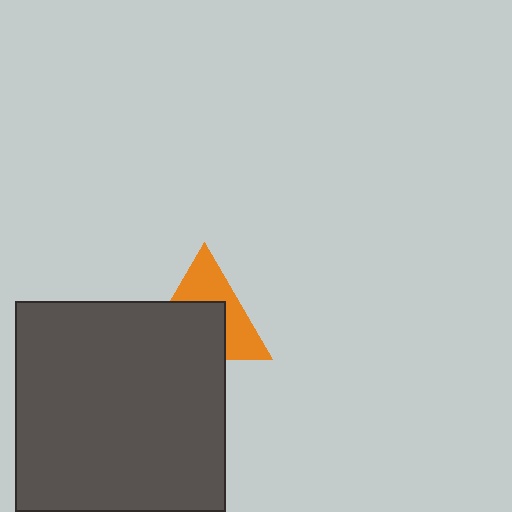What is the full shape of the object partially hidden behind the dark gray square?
The partially hidden object is an orange triangle.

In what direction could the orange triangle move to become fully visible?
The orange triangle could move up. That would shift it out from behind the dark gray square entirely.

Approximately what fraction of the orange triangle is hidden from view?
Roughly 52% of the orange triangle is hidden behind the dark gray square.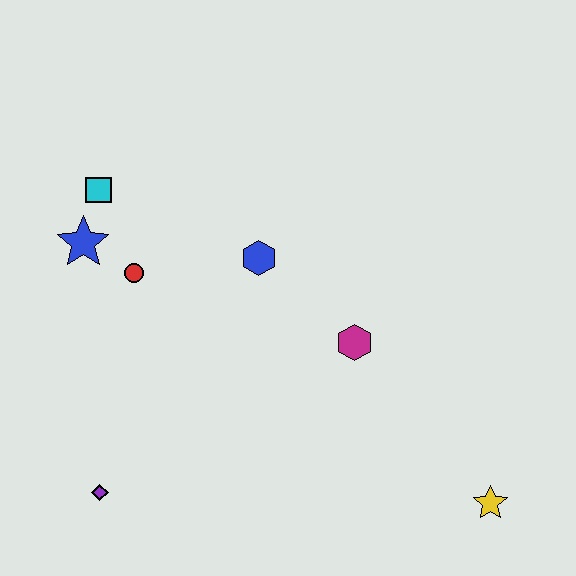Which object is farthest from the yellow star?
The cyan square is farthest from the yellow star.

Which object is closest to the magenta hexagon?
The blue hexagon is closest to the magenta hexagon.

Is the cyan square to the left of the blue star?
No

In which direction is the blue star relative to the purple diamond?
The blue star is above the purple diamond.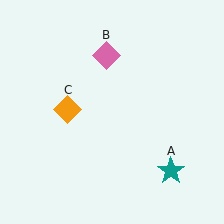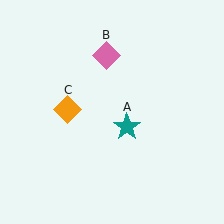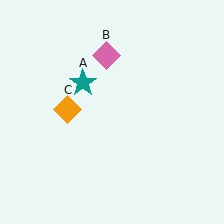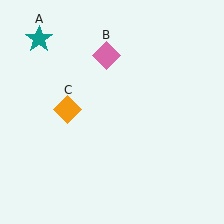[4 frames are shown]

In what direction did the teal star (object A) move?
The teal star (object A) moved up and to the left.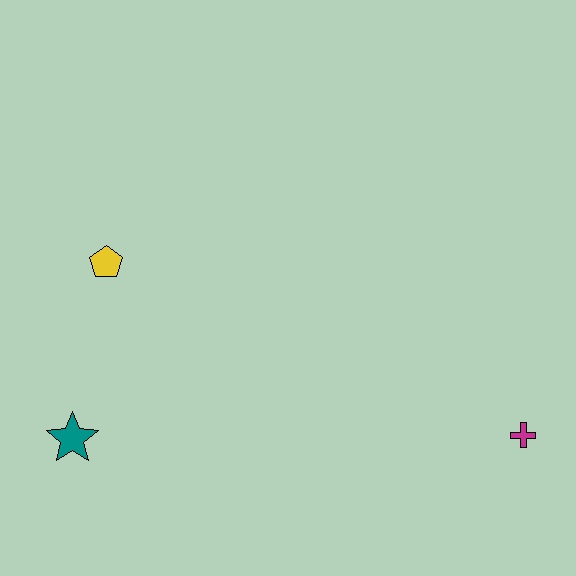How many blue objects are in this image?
There are no blue objects.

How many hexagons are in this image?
There are no hexagons.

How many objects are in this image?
There are 3 objects.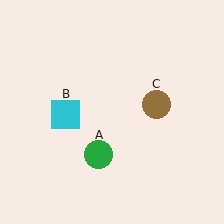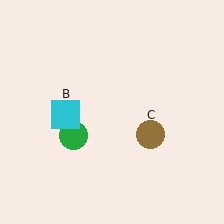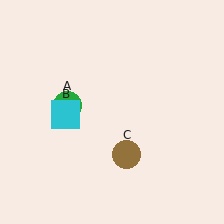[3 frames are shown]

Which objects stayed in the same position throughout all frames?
Cyan square (object B) remained stationary.